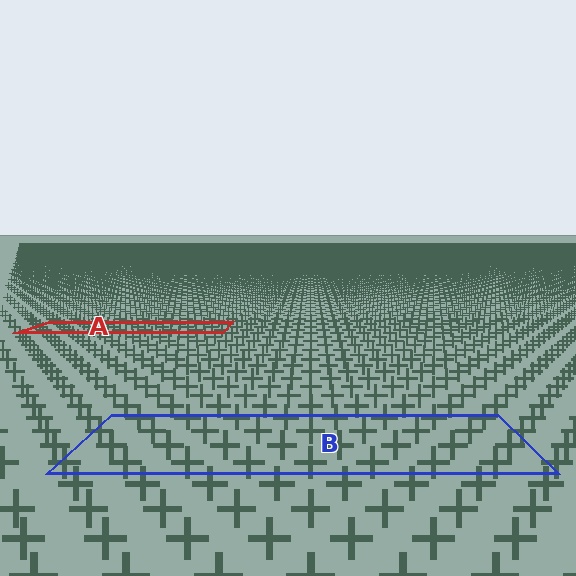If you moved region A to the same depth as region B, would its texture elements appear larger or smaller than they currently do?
They would appear larger. At a closer depth, the same texture elements are projected at a bigger on-screen size.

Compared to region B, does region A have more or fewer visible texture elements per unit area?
Region A has more texture elements per unit area — they are packed more densely because it is farther away.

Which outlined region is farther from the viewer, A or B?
Region A is farther from the viewer — the texture elements inside it appear smaller and more densely packed.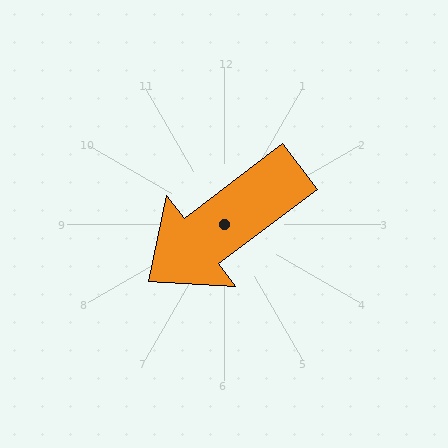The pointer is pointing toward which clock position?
Roughly 8 o'clock.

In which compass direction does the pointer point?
Southwest.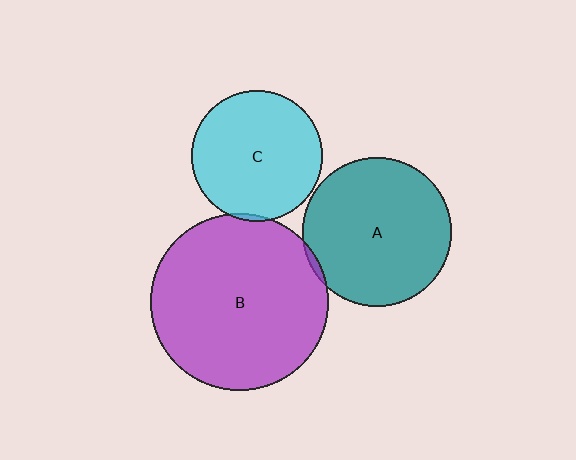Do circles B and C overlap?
Yes.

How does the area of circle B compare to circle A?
Approximately 1.4 times.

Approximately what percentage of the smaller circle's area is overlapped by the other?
Approximately 5%.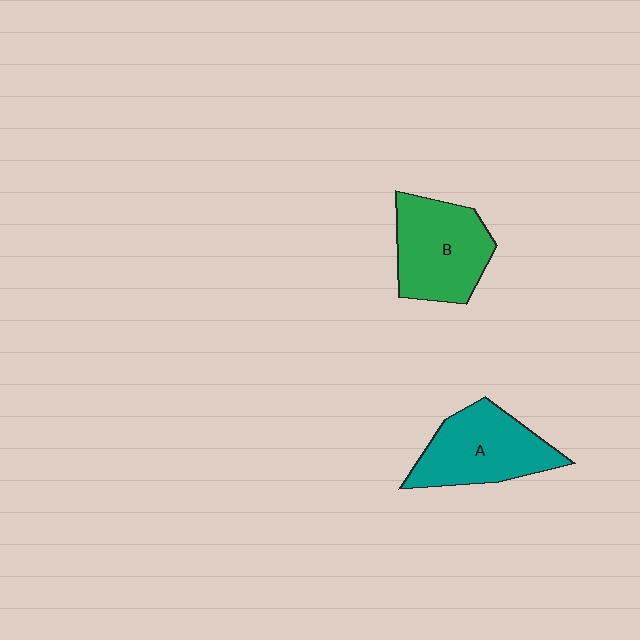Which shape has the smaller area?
Shape A (teal).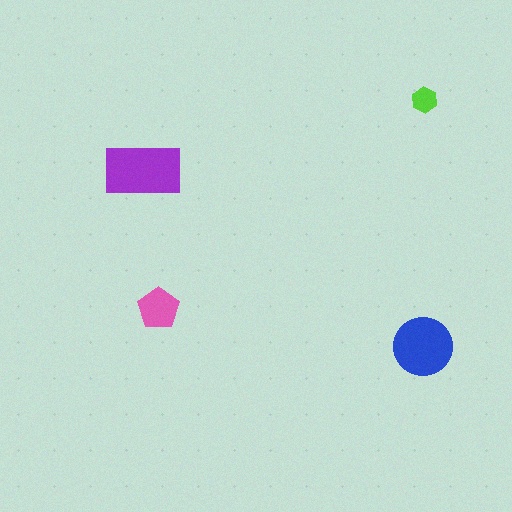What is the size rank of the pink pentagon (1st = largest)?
3rd.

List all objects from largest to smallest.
The purple rectangle, the blue circle, the pink pentagon, the lime hexagon.